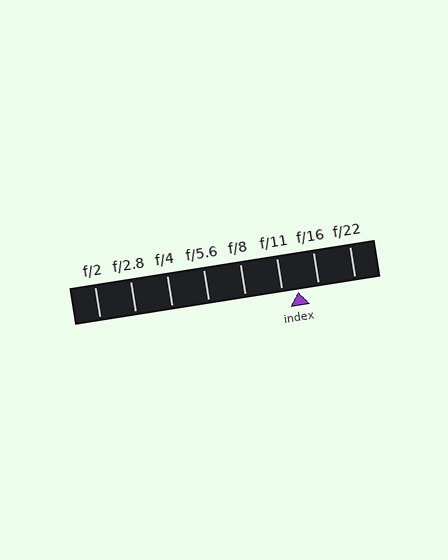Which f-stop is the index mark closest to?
The index mark is closest to f/11.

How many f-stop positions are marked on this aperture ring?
There are 8 f-stop positions marked.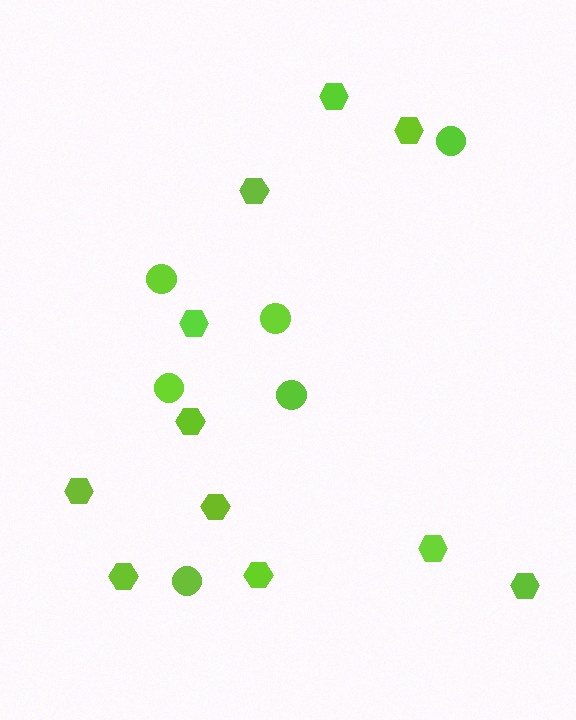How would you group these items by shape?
There are 2 groups: one group of circles (6) and one group of hexagons (11).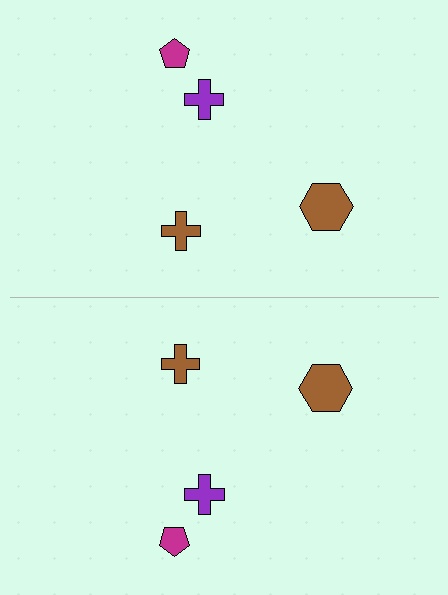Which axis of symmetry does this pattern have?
The pattern has a horizontal axis of symmetry running through the center of the image.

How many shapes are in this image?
There are 8 shapes in this image.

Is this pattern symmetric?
Yes, this pattern has bilateral (reflection) symmetry.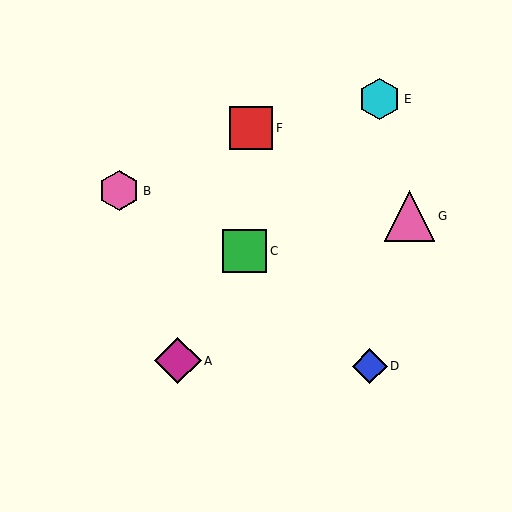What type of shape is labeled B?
Shape B is a pink hexagon.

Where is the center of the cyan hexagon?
The center of the cyan hexagon is at (380, 99).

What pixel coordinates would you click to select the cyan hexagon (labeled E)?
Click at (380, 99) to select the cyan hexagon E.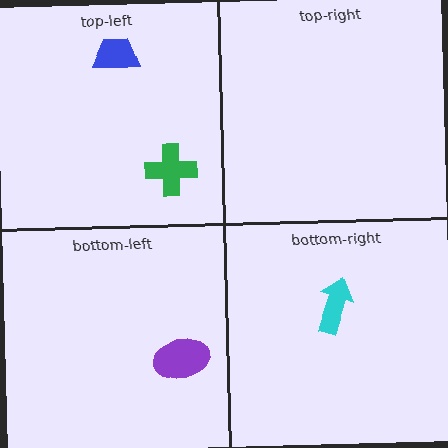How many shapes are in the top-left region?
2.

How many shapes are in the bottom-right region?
1.